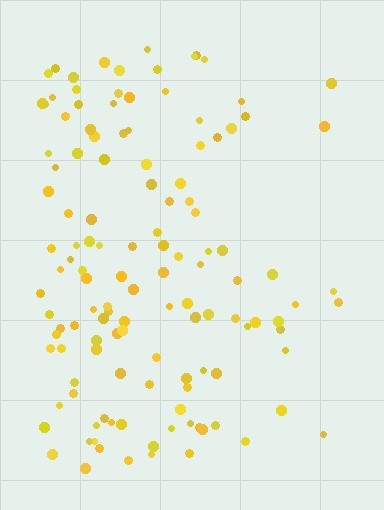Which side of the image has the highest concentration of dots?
The left.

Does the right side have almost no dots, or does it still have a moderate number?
Still a moderate number, just noticeably fewer than the left.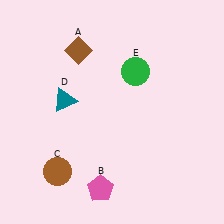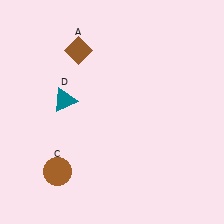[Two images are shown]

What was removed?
The green circle (E), the pink pentagon (B) were removed in Image 2.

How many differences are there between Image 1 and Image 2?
There are 2 differences between the two images.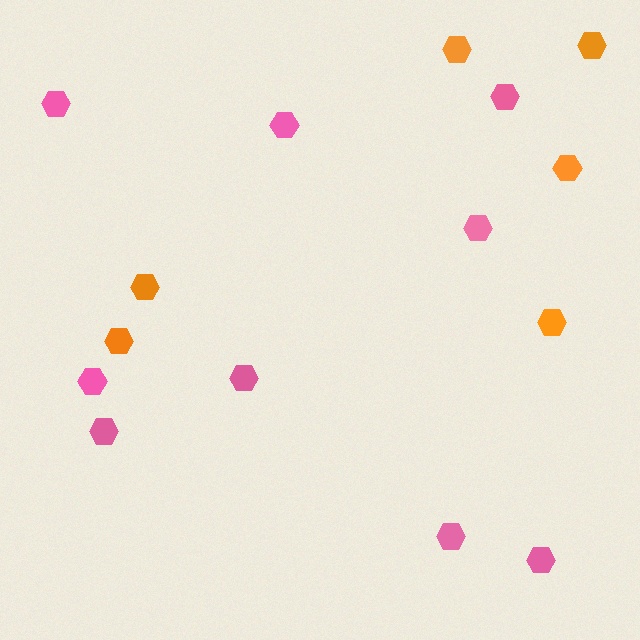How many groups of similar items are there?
There are 2 groups: one group of orange hexagons (6) and one group of pink hexagons (9).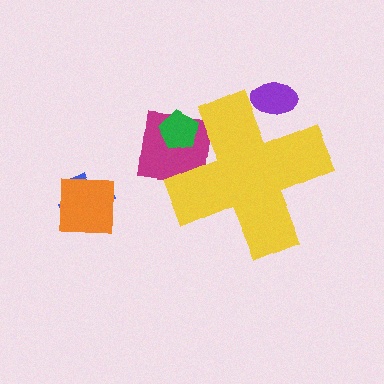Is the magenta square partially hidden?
Yes, the magenta square is partially hidden behind the yellow cross.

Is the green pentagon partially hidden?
Yes, the green pentagon is partially hidden behind the yellow cross.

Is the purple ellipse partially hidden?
Yes, the purple ellipse is partially hidden behind the yellow cross.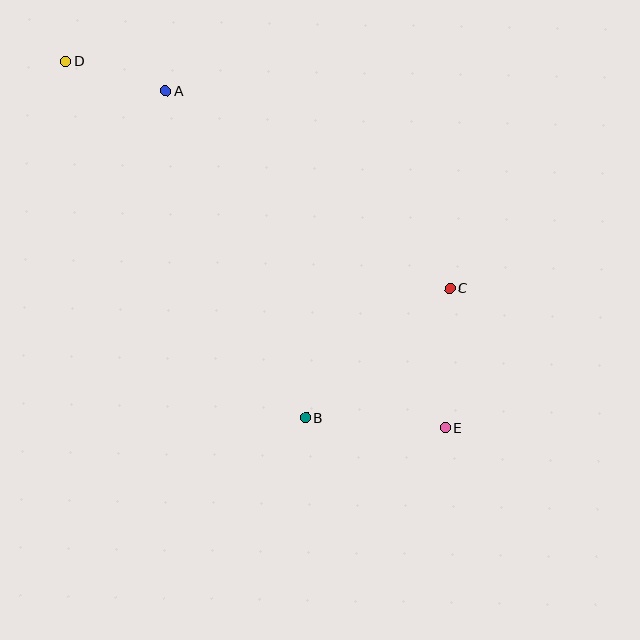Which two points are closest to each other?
Points A and D are closest to each other.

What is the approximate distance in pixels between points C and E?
The distance between C and E is approximately 140 pixels.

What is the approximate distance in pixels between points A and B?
The distance between A and B is approximately 356 pixels.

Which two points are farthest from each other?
Points D and E are farthest from each other.